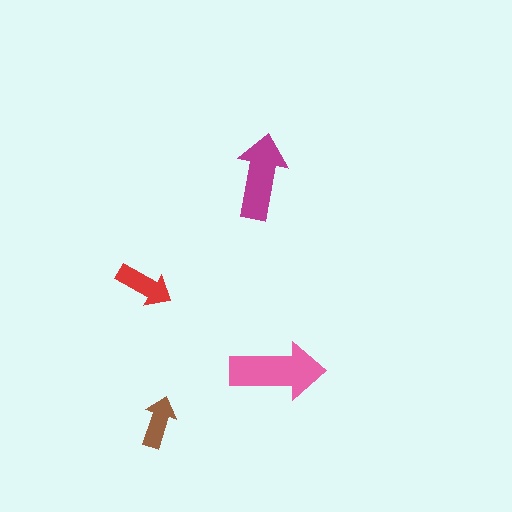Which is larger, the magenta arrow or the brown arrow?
The magenta one.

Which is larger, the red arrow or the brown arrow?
The red one.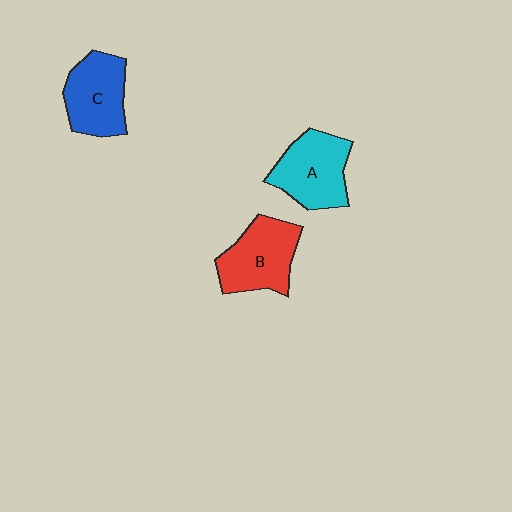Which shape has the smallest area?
Shape C (blue).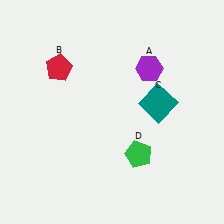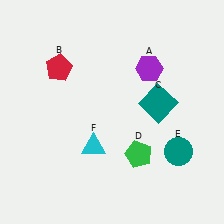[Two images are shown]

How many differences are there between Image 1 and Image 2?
There are 2 differences between the two images.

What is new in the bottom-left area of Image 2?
A cyan triangle (F) was added in the bottom-left area of Image 2.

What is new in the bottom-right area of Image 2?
A teal circle (E) was added in the bottom-right area of Image 2.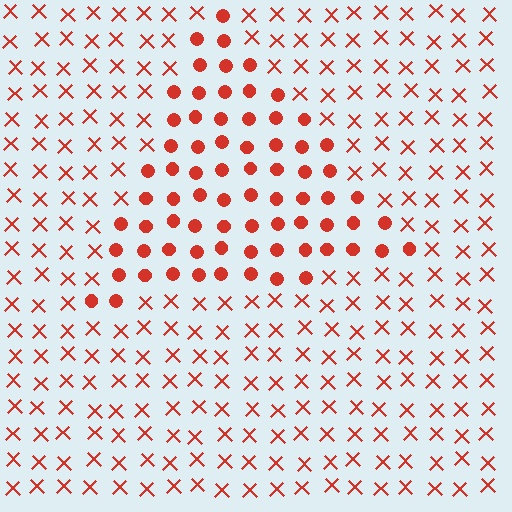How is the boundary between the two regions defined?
The boundary is defined by a change in element shape: circles inside vs. X marks outside. All elements share the same color and spacing.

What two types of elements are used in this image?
The image uses circles inside the triangle region and X marks outside it.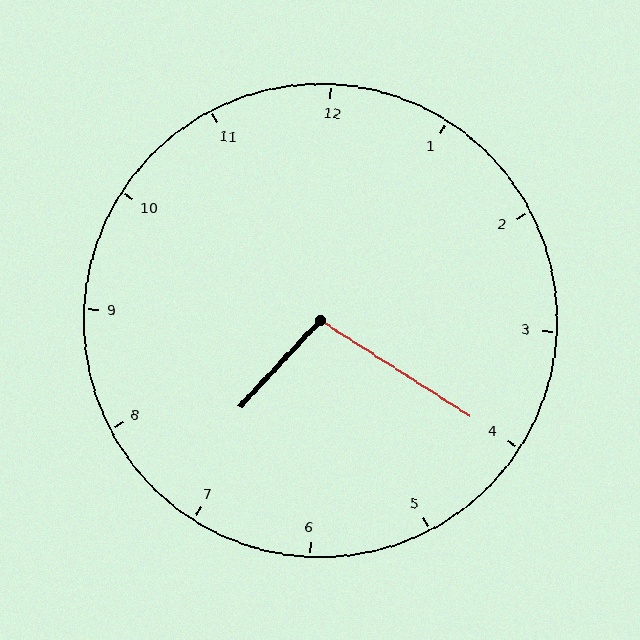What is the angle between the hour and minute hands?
Approximately 100 degrees.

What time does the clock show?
7:20.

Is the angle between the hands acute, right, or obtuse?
It is obtuse.